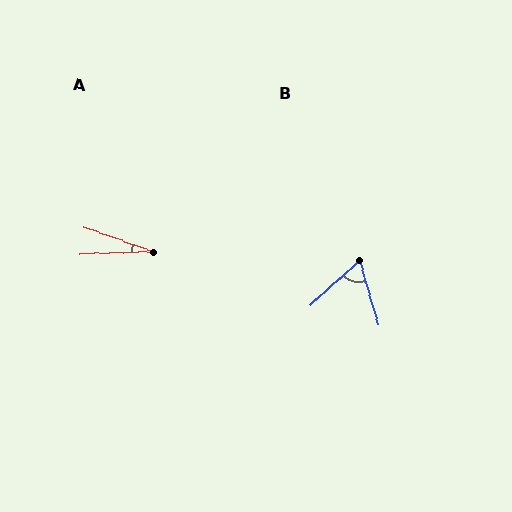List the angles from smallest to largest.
A (21°), B (63°).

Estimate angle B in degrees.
Approximately 63 degrees.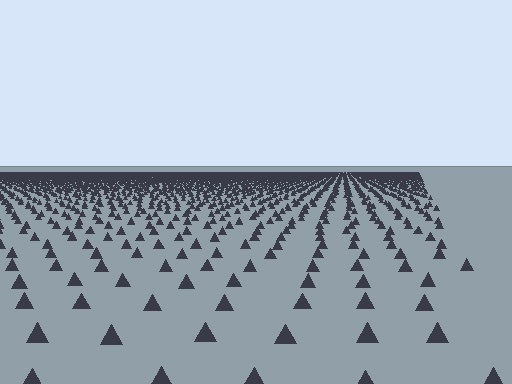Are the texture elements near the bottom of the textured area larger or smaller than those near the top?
Larger. Near the bottom, elements are closer to the viewer and appear at a bigger on-screen size.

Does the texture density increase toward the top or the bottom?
Density increases toward the top.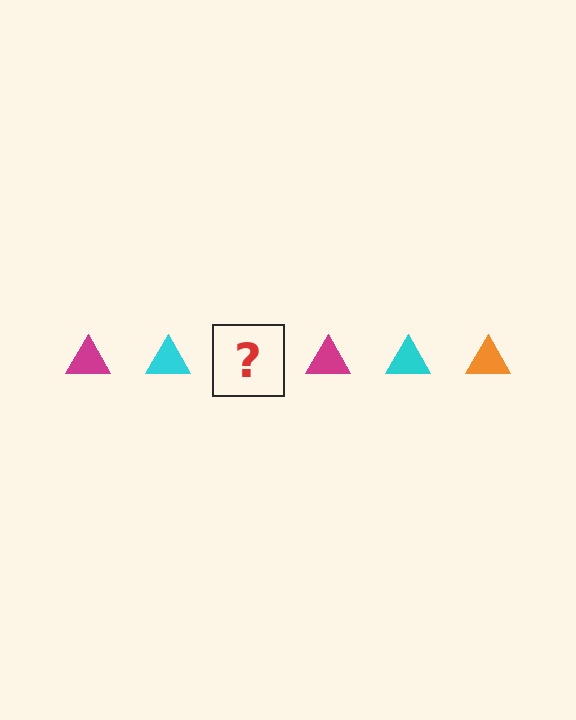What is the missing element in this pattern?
The missing element is an orange triangle.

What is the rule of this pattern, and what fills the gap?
The rule is that the pattern cycles through magenta, cyan, orange triangles. The gap should be filled with an orange triangle.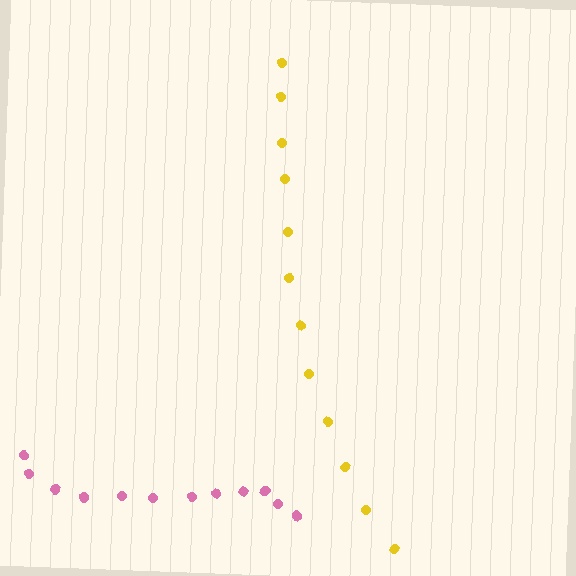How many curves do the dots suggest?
There are 2 distinct paths.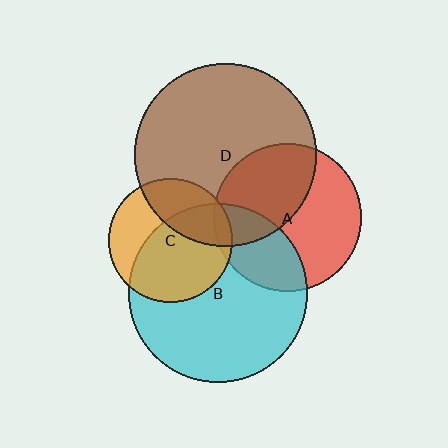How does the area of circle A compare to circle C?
Approximately 1.4 times.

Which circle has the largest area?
Circle D (brown).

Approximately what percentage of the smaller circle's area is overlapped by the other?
Approximately 5%.